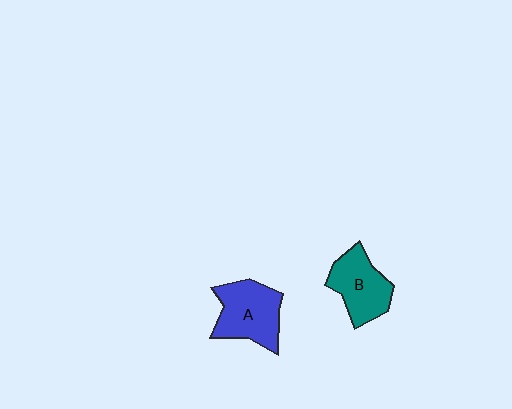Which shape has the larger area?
Shape A (blue).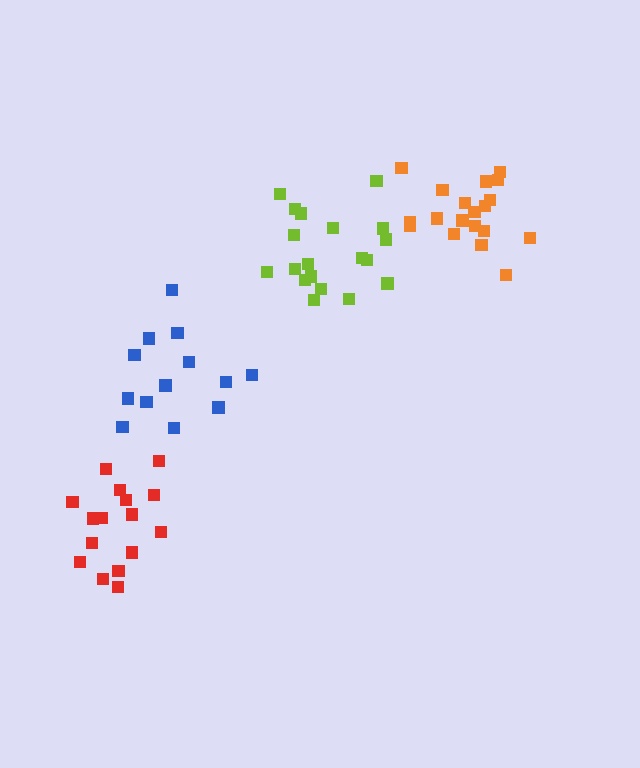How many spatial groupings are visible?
There are 4 spatial groupings.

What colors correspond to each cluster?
The clusters are colored: blue, orange, red, lime.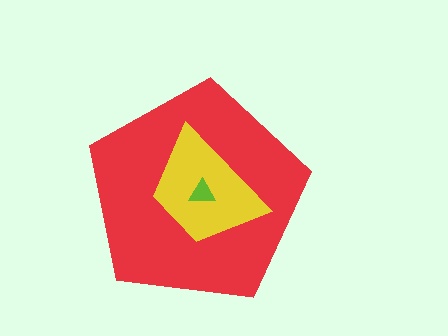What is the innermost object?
The lime triangle.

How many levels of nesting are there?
3.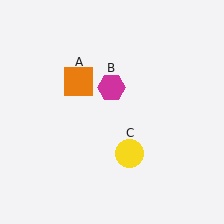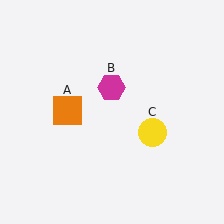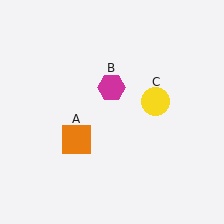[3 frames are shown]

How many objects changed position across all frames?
2 objects changed position: orange square (object A), yellow circle (object C).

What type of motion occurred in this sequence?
The orange square (object A), yellow circle (object C) rotated counterclockwise around the center of the scene.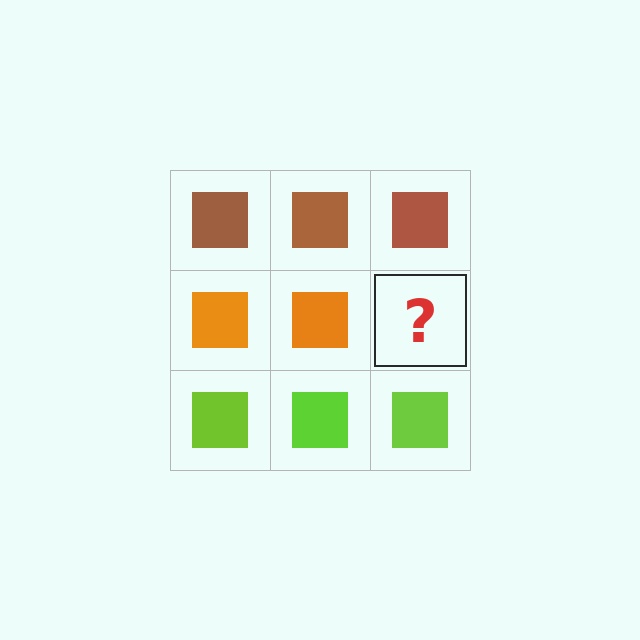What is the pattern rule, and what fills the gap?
The rule is that each row has a consistent color. The gap should be filled with an orange square.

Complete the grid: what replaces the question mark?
The question mark should be replaced with an orange square.